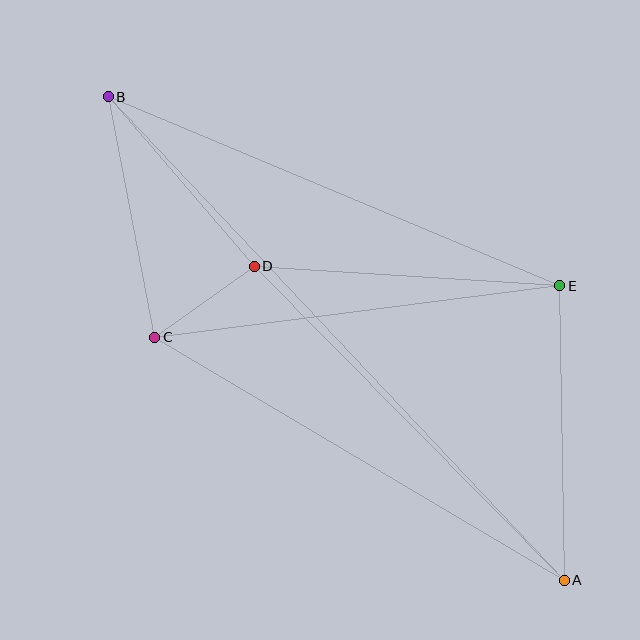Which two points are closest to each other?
Points C and D are closest to each other.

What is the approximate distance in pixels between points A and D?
The distance between A and D is approximately 441 pixels.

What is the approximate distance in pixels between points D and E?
The distance between D and E is approximately 306 pixels.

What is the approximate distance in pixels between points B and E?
The distance between B and E is approximately 489 pixels.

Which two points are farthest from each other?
Points A and B are farthest from each other.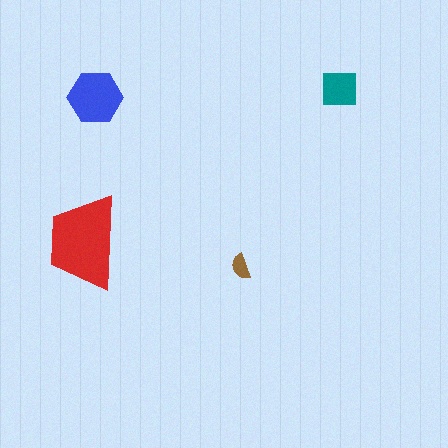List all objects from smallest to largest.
The brown semicircle, the teal square, the blue hexagon, the red trapezoid.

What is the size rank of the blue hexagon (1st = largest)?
2nd.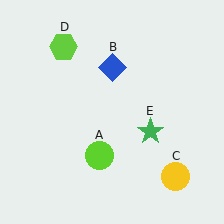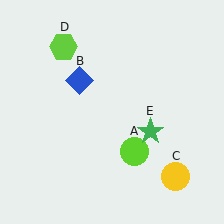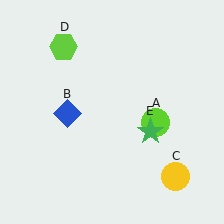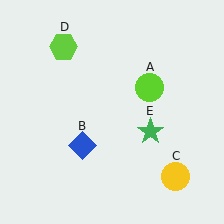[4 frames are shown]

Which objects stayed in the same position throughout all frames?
Yellow circle (object C) and lime hexagon (object D) and green star (object E) remained stationary.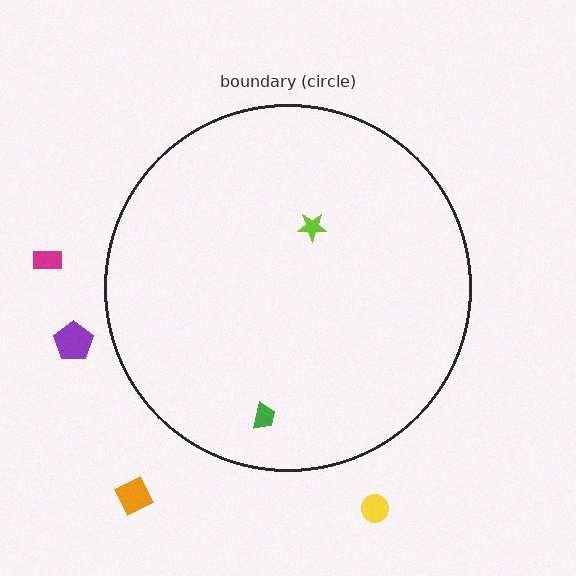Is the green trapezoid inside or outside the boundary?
Inside.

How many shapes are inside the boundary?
2 inside, 4 outside.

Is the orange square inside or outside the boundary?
Outside.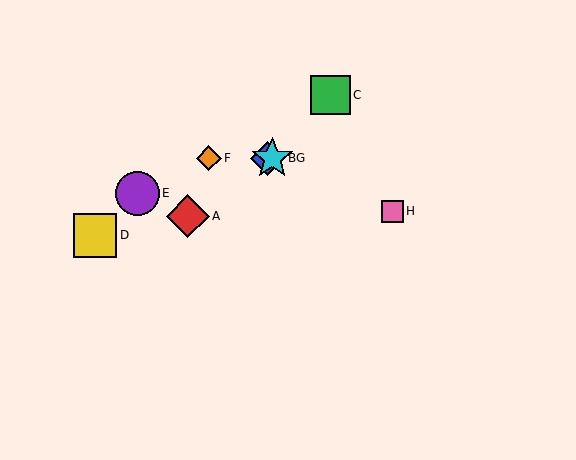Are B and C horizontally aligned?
No, B is at y≈158 and C is at y≈95.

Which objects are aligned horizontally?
Objects B, F, G are aligned horizontally.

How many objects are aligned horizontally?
3 objects (B, F, G) are aligned horizontally.